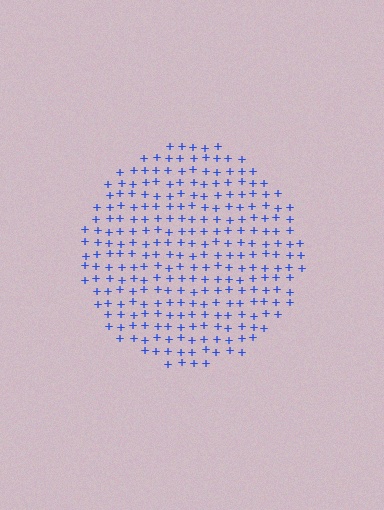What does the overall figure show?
The overall figure shows a circle.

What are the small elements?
The small elements are plus signs.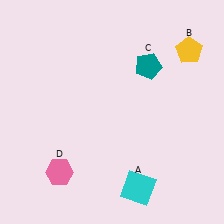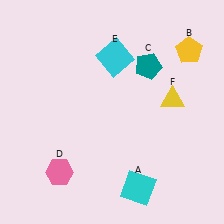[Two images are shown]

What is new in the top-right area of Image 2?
A cyan square (E) was added in the top-right area of Image 2.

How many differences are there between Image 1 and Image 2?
There are 2 differences between the two images.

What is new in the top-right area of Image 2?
A yellow triangle (F) was added in the top-right area of Image 2.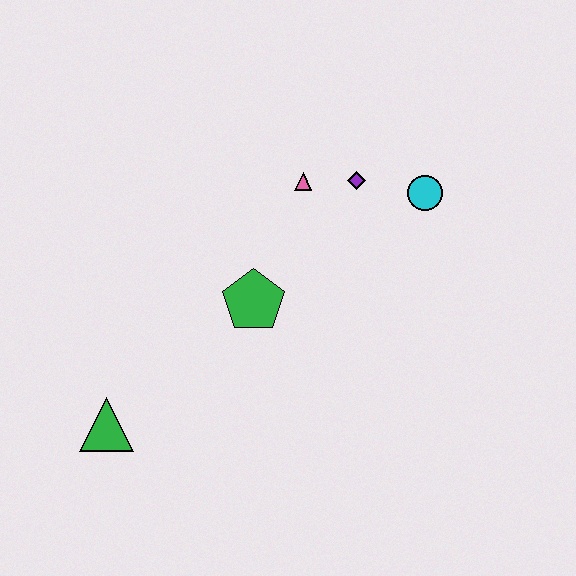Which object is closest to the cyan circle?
The purple diamond is closest to the cyan circle.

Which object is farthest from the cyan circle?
The green triangle is farthest from the cyan circle.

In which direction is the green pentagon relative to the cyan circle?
The green pentagon is to the left of the cyan circle.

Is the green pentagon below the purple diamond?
Yes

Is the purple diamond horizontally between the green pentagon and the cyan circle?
Yes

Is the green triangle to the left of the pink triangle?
Yes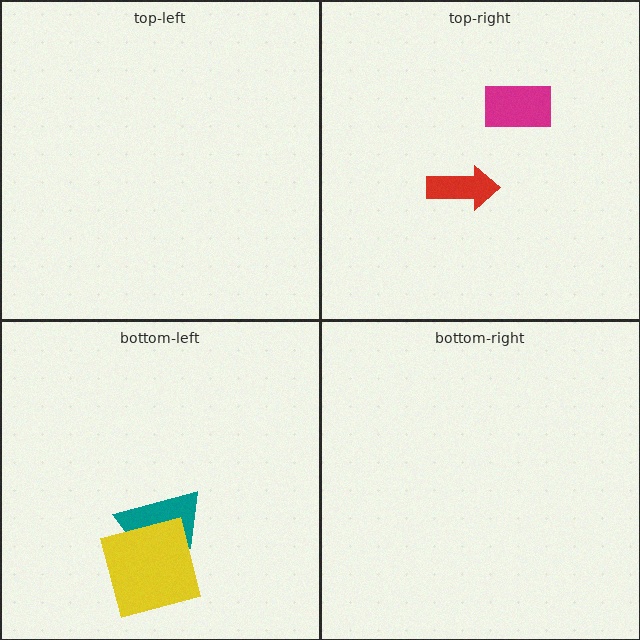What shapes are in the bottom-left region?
The teal trapezoid, the yellow square.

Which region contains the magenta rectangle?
The top-right region.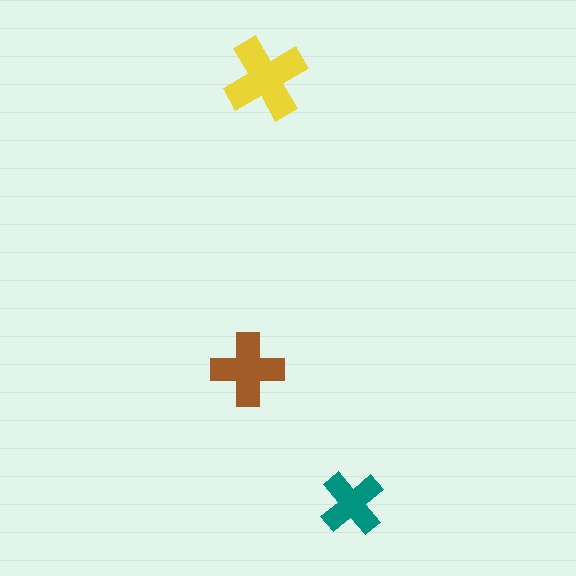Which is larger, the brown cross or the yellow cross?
The yellow one.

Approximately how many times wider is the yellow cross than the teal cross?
About 1.5 times wider.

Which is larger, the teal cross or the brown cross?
The brown one.